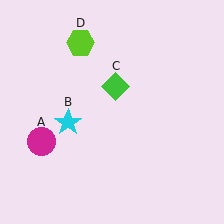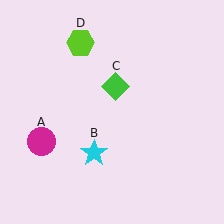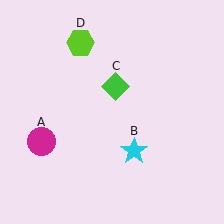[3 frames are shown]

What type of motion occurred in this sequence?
The cyan star (object B) rotated counterclockwise around the center of the scene.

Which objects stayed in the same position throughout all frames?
Magenta circle (object A) and green diamond (object C) and lime hexagon (object D) remained stationary.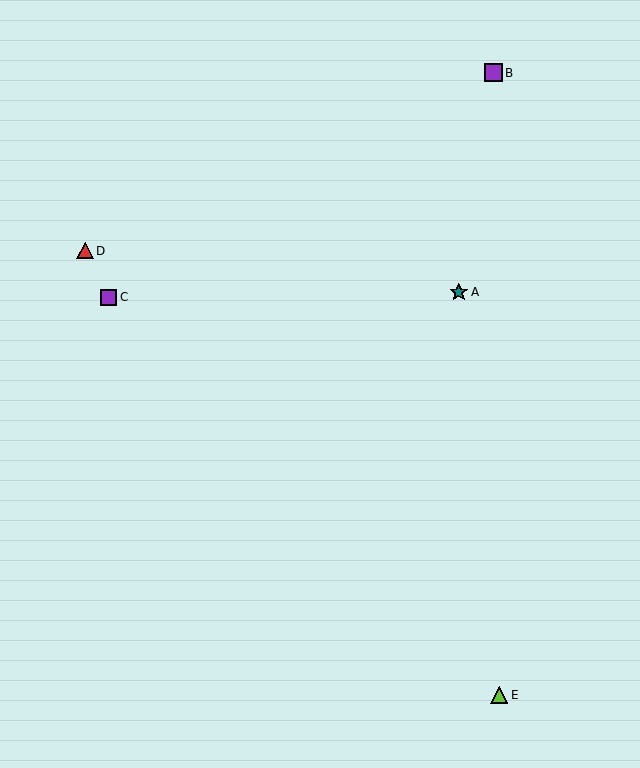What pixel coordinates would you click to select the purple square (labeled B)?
Click at (493, 73) to select the purple square B.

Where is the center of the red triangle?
The center of the red triangle is at (85, 251).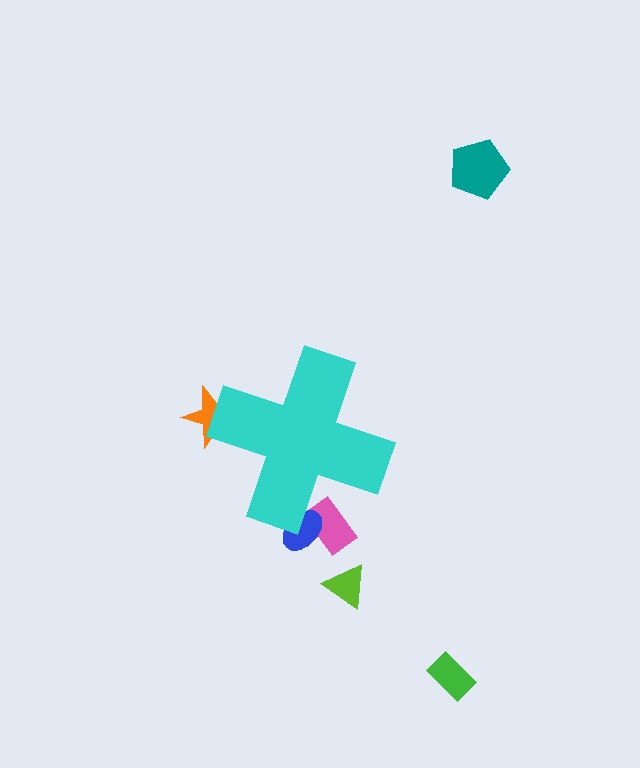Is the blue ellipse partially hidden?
Yes, the blue ellipse is partially hidden behind the cyan cross.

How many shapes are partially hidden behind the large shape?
3 shapes are partially hidden.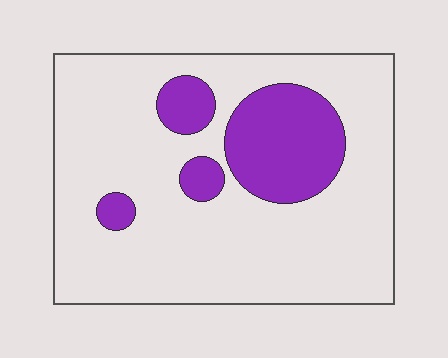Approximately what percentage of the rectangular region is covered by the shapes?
Approximately 20%.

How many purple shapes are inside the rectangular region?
4.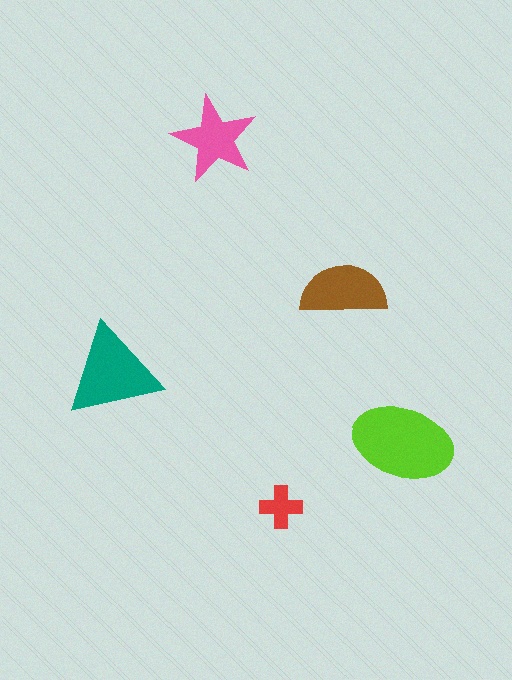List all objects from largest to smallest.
The lime ellipse, the teal triangle, the brown semicircle, the pink star, the red cross.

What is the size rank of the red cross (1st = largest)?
5th.